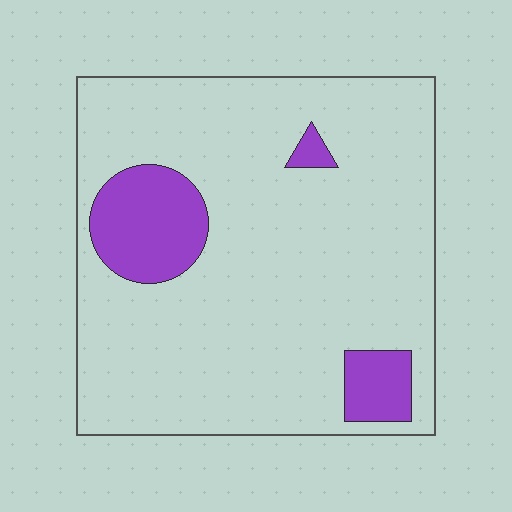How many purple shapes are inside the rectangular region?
3.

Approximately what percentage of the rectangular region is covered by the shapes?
Approximately 15%.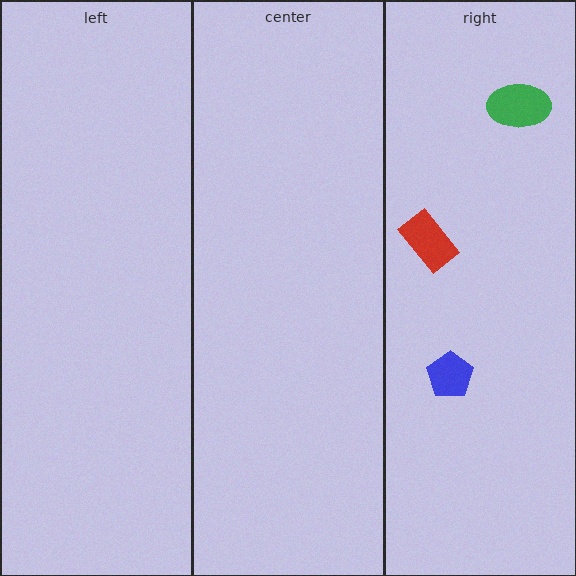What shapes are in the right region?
The blue pentagon, the green ellipse, the red rectangle.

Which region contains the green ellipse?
The right region.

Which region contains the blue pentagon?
The right region.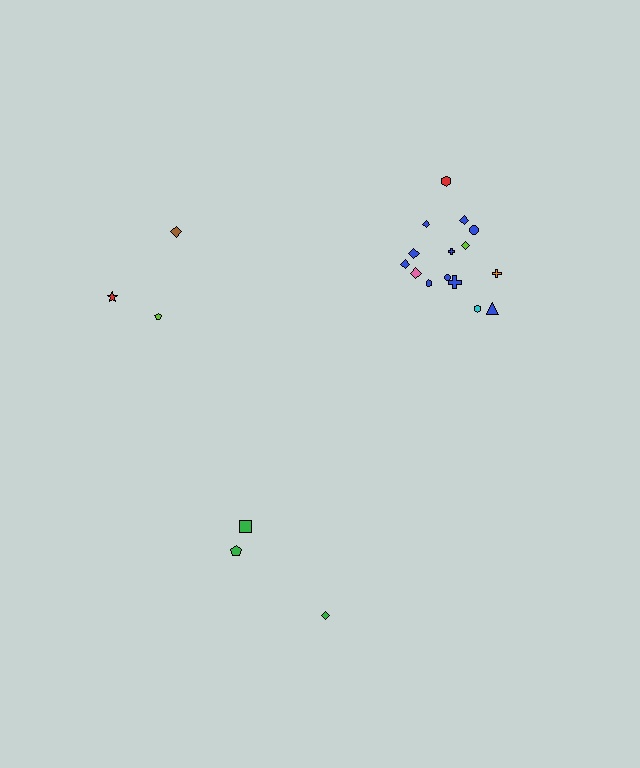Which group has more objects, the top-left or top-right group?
The top-right group.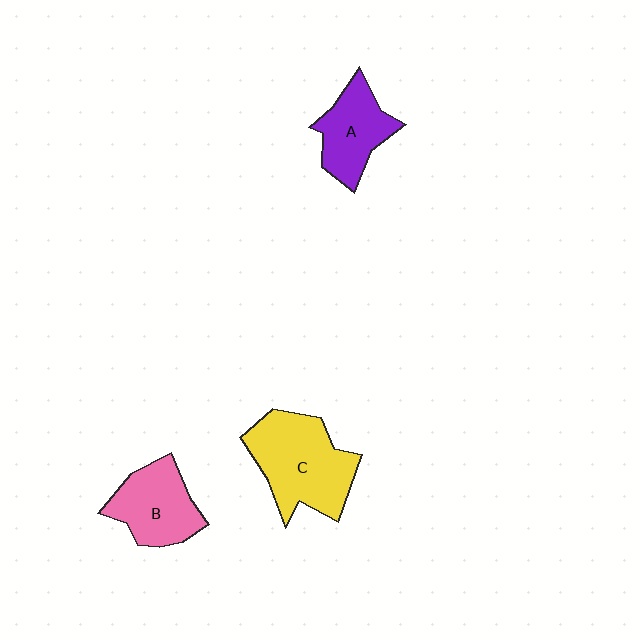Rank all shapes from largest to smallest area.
From largest to smallest: C (yellow), B (pink), A (purple).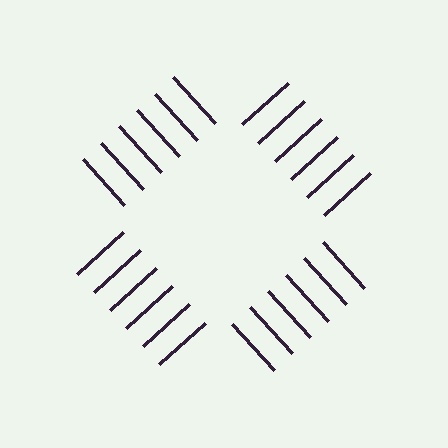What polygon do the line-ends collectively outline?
An illusory square — the line segments terminate on its edges but no continuous stroke is drawn.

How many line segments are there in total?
24 — 6 along each of the 4 edges.